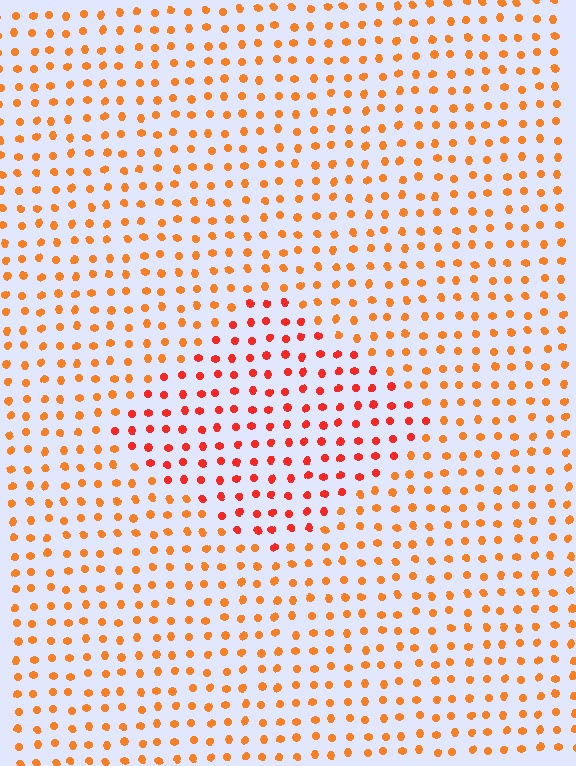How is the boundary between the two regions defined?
The boundary is defined purely by a slight shift in hue (about 25 degrees). Spacing, size, and orientation are identical on both sides.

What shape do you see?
I see a diamond.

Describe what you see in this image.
The image is filled with small orange elements in a uniform arrangement. A diamond-shaped region is visible where the elements are tinted to a slightly different hue, forming a subtle color boundary.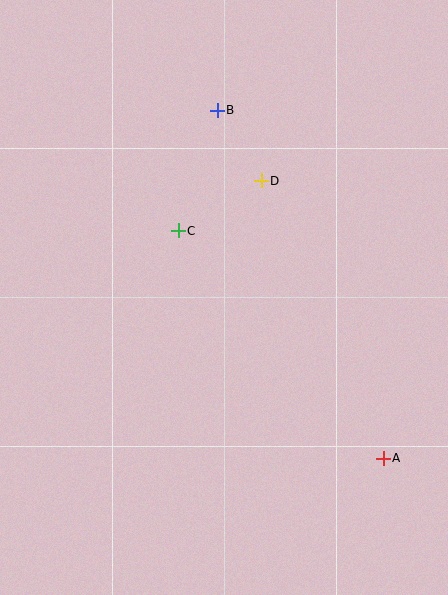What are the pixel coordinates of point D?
Point D is at (261, 181).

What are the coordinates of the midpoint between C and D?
The midpoint between C and D is at (220, 206).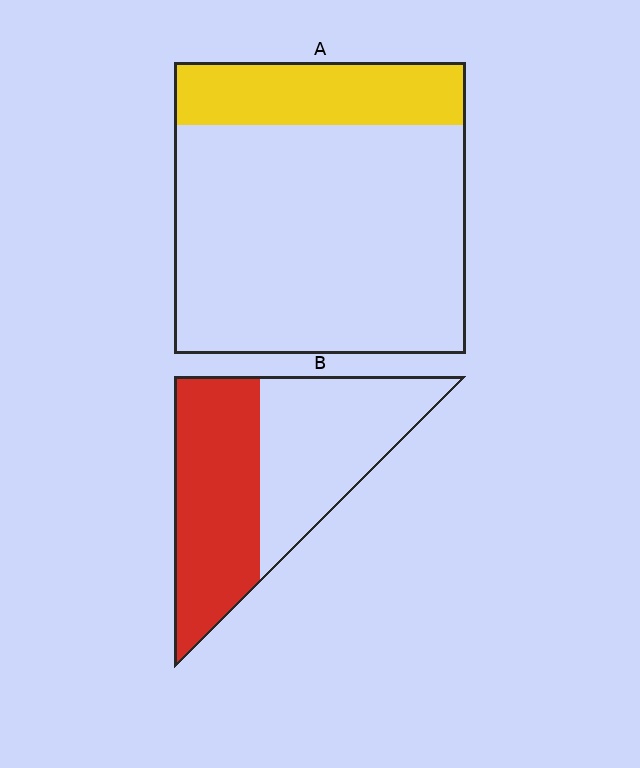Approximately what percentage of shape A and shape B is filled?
A is approximately 20% and B is approximately 50%.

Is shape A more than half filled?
No.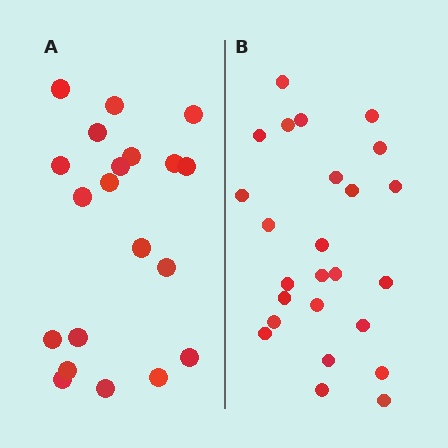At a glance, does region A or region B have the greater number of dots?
Region B (the right region) has more dots.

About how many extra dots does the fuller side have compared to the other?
Region B has about 5 more dots than region A.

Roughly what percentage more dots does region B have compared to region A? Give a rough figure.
About 25% more.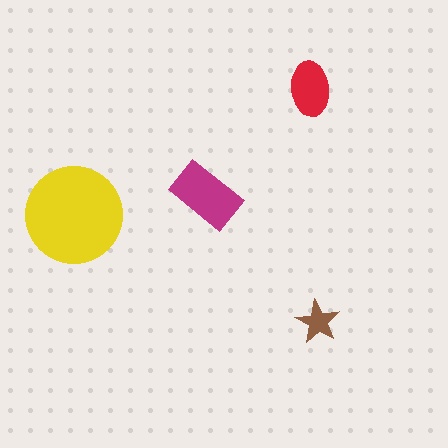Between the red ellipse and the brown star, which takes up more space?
The red ellipse.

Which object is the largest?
The yellow circle.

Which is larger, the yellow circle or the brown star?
The yellow circle.